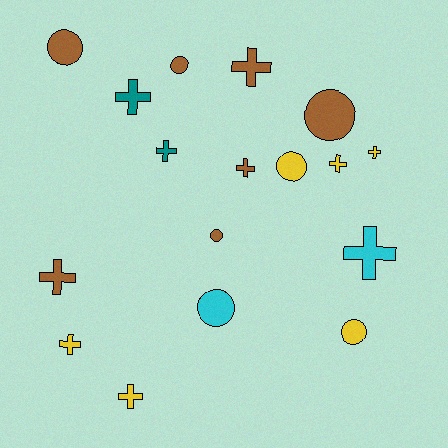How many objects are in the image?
There are 17 objects.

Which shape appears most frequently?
Cross, with 10 objects.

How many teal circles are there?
There are no teal circles.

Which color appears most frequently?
Brown, with 7 objects.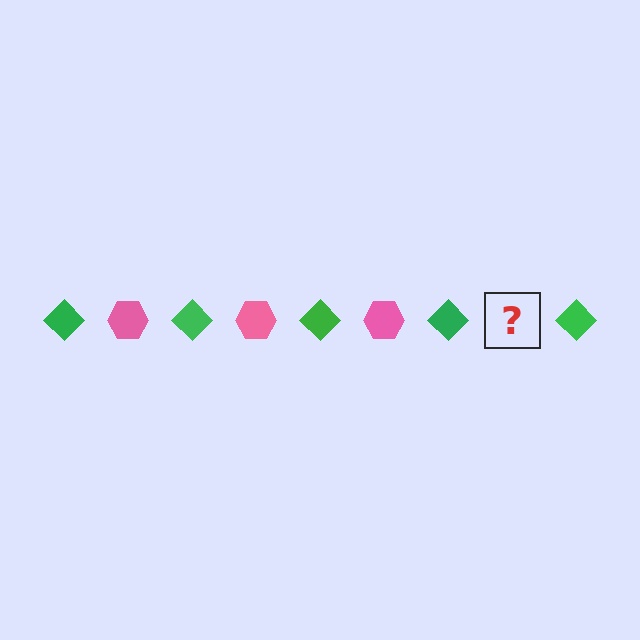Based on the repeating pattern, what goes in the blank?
The blank should be a pink hexagon.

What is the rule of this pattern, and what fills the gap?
The rule is that the pattern alternates between green diamond and pink hexagon. The gap should be filled with a pink hexagon.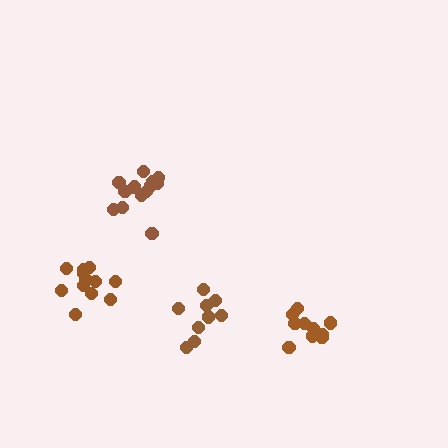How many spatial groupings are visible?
There are 4 spatial groupings.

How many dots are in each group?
Group 1: 13 dots, Group 2: 10 dots, Group 3: 12 dots, Group 4: 9 dots (44 total).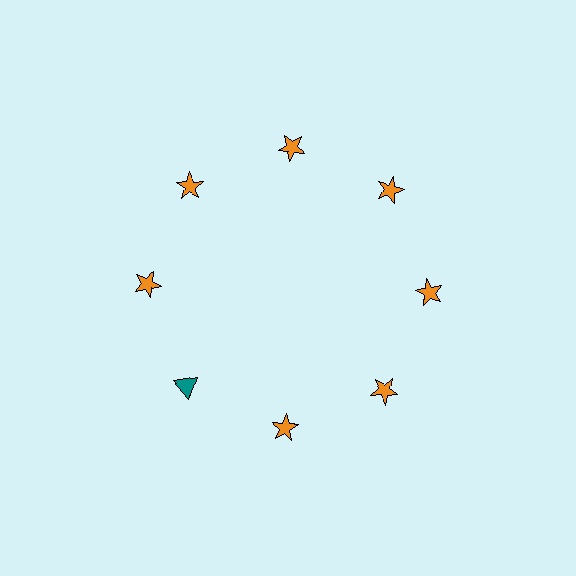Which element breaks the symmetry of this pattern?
The teal triangle at roughly the 8 o'clock position breaks the symmetry. All other shapes are orange stars.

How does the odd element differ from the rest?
It differs in both color (teal instead of orange) and shape (triangle instead of star).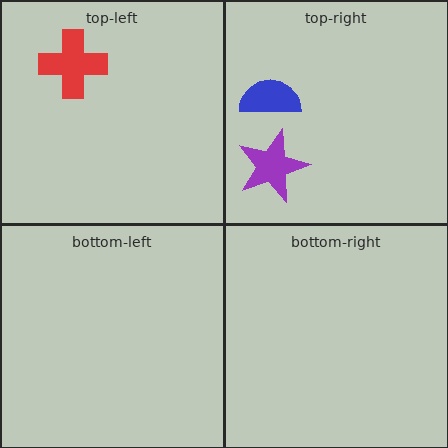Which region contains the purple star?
The top-right region.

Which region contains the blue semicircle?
The top-right region.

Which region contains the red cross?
The top-left region.